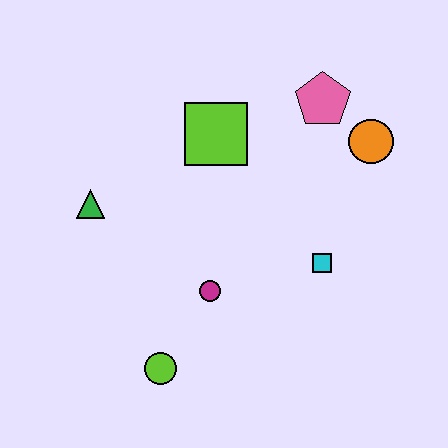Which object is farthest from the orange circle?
The lime circle is farthest from the orange circle.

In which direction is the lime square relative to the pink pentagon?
The lime square is to the left of the pink pentagon.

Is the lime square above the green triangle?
Yes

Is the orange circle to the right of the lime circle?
Yes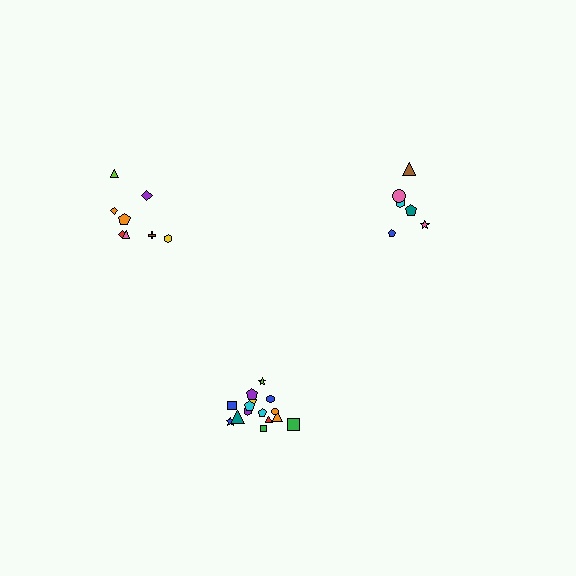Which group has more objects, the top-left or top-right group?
The top-left group.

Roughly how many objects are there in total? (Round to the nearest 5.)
Roughly 30 objects in total.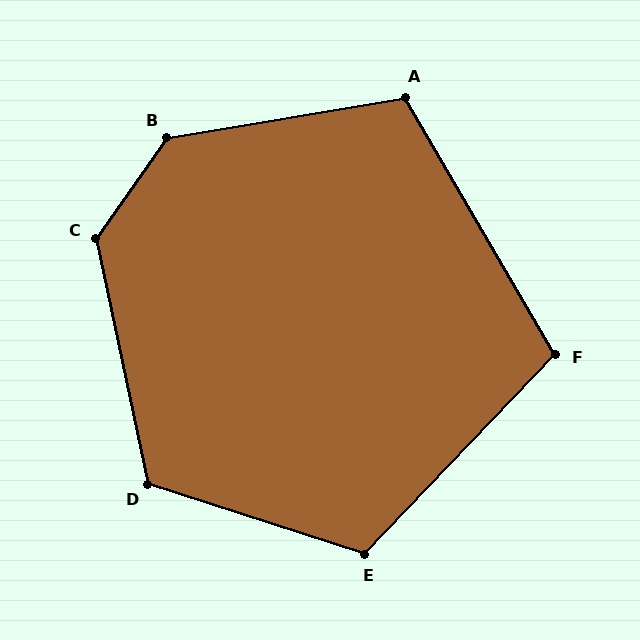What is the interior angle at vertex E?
Approximately 116 degrees (obtuse).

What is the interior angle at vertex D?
Approximately 120 degrees (obtuse).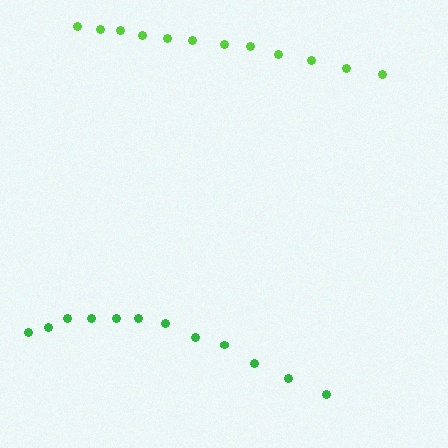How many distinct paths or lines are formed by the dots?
There are 2 distinct paths.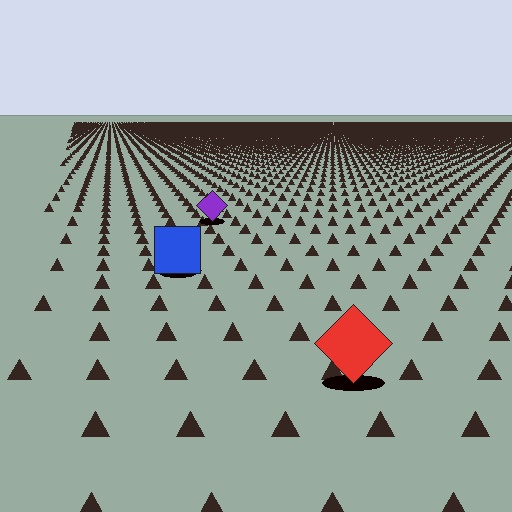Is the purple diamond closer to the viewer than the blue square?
No. The blue square is closer — you can tell from the texture gradient: the ground texture is coarser near it.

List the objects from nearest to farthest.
From nearest to farthest: the red diamond, the blue square, the purple diamond.